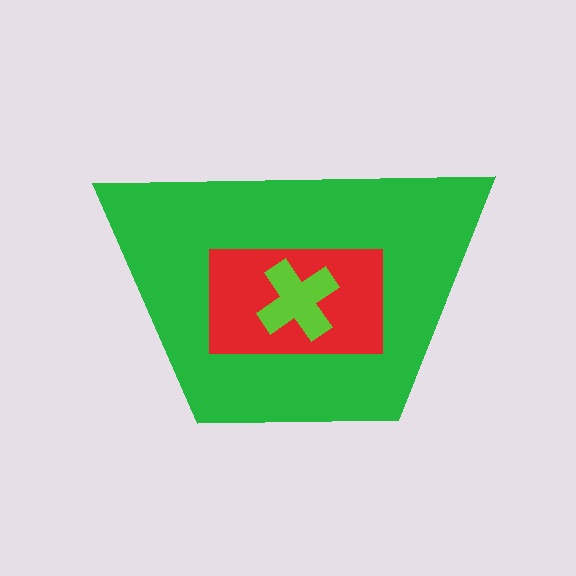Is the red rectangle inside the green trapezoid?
Yes.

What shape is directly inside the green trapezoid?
The red rectangle.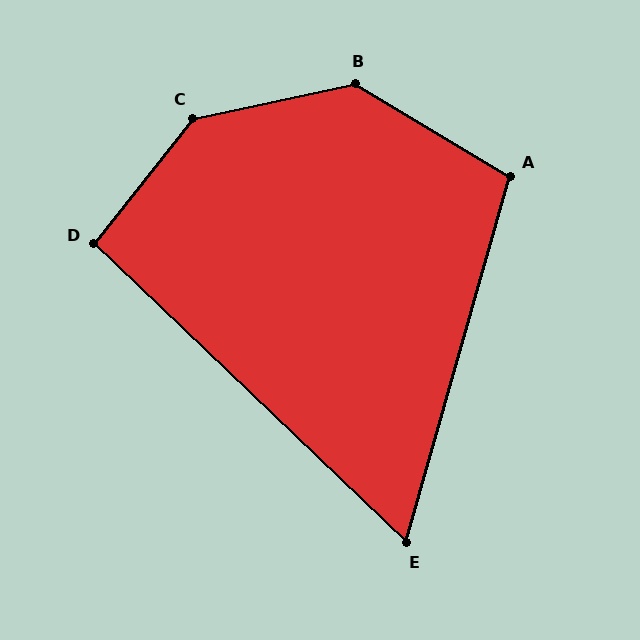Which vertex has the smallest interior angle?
E, at approximately 62 degrees.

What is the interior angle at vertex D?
Approximately 96 degrees (obtuse).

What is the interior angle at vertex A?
Approximately 105 degrees (obtuse).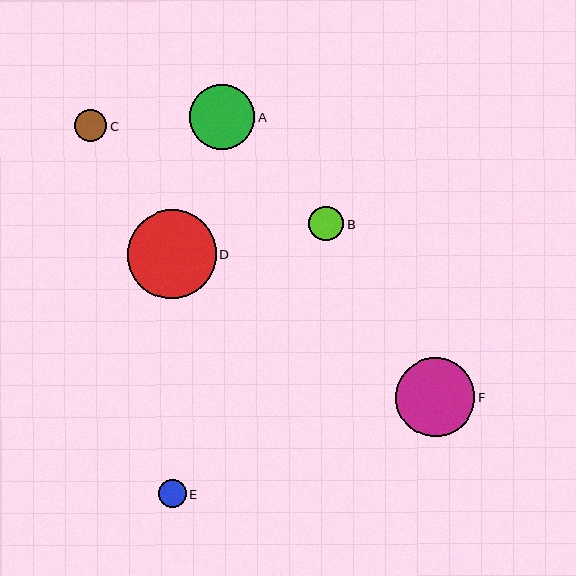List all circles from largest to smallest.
From largest to smallest: D, F, A, B, C, E.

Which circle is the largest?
Circle D is the largest with a size of approximately 88 pixels.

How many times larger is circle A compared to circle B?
Circle A is approximately 1.9 times the size of circle B.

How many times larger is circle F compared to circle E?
Circle F is approximately 2.9 times the size of circle E.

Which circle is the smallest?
Circle E is the smallest with a size of approximately 28 pixels.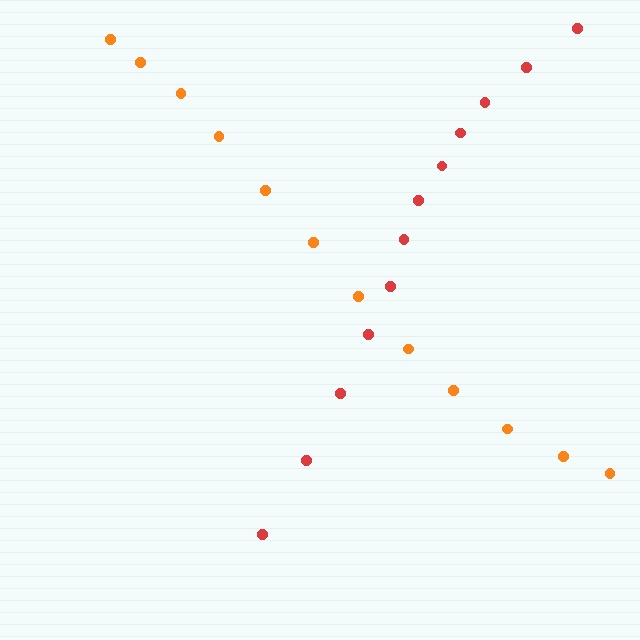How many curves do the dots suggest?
There are 2 distinct paths.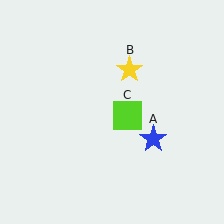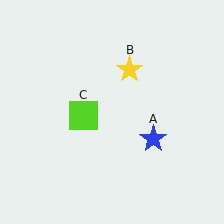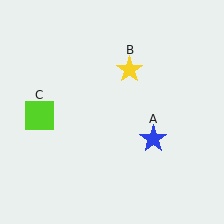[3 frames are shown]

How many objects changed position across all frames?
1 object changed position: lime square (object C).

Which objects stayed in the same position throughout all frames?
Blue star (object A) and yellow star (object B) remained stationary.